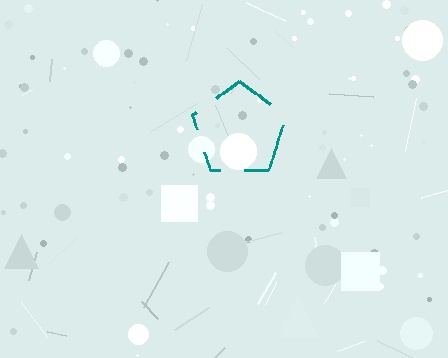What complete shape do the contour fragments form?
The contour fragments form a pentagon.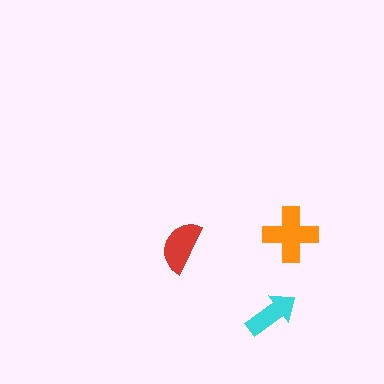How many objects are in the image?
There are 3 objects in the image.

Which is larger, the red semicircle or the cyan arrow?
The red semicircle.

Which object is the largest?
The orange cross.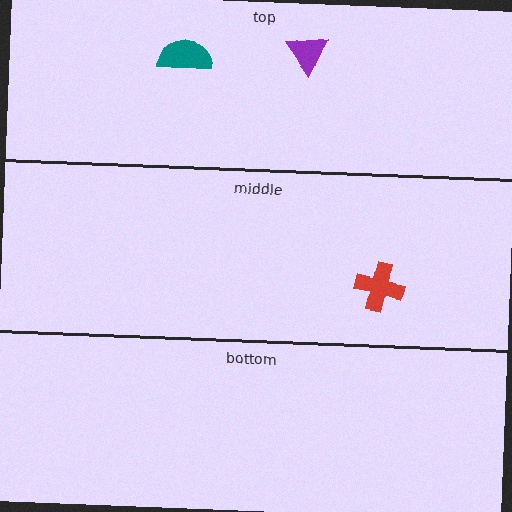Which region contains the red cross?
The middle region.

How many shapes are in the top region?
2.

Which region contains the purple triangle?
The top region.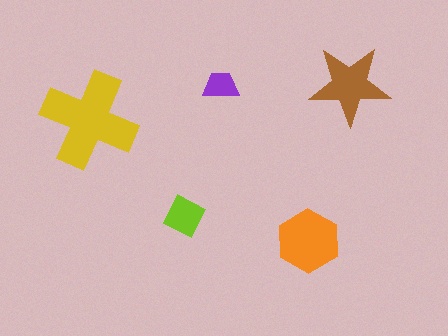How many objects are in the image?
There are 5 objects in the image.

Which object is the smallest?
The purple trapezoid.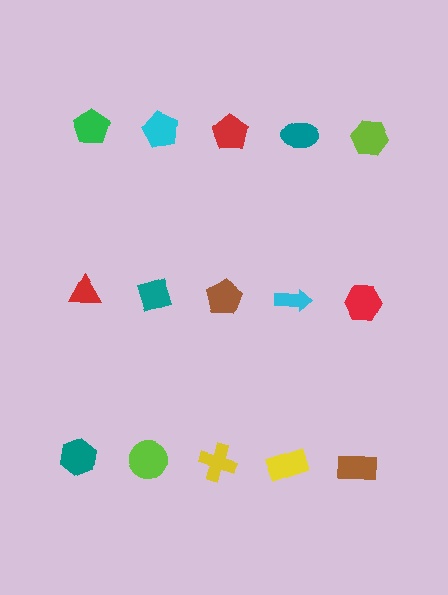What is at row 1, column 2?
A cyan pentagon.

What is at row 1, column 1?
A green pentagon.